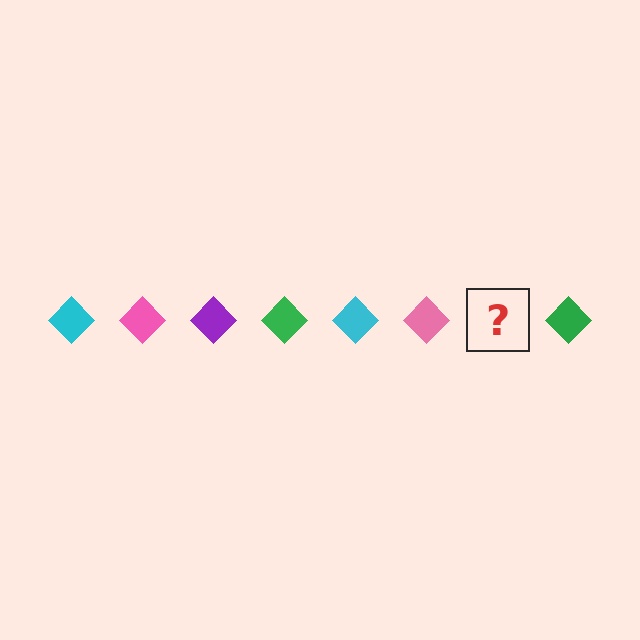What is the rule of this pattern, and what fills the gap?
The rule is that the pattern cycles through cyan, pink, purple, green diamonds. The gap should be filled with a purple diamond.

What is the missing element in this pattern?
The missing element is a purple diamond.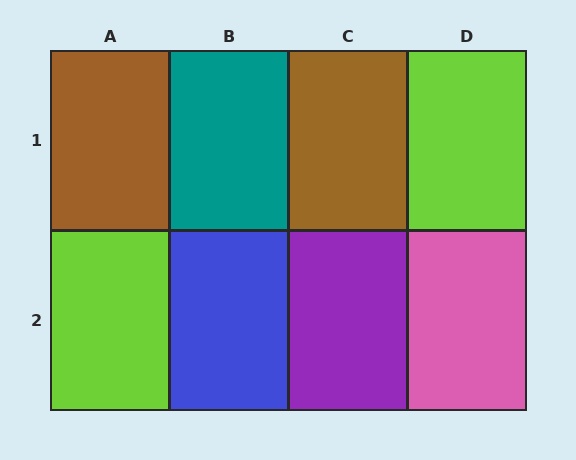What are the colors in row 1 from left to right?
Brown, teal, brown, lime.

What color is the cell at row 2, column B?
Blue.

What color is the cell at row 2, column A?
Lime.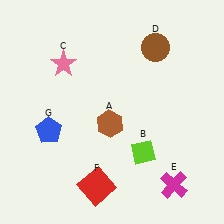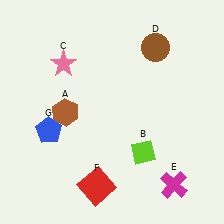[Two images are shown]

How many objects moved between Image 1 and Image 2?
1 object moved between the two images.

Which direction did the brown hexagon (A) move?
The brown hexagon (A) moved left.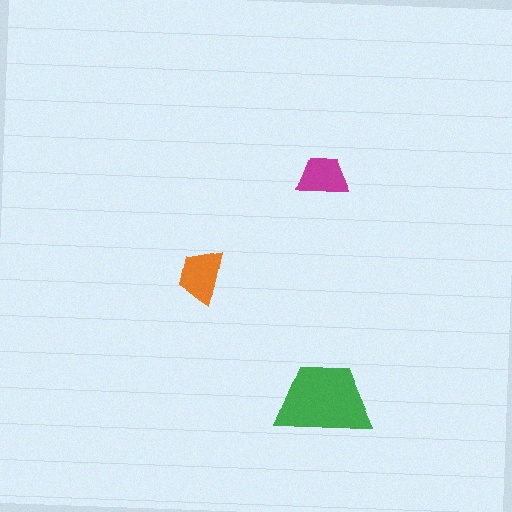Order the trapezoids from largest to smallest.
the green one, the orange one, the magenta one.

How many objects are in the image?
There are 3 objects in the image.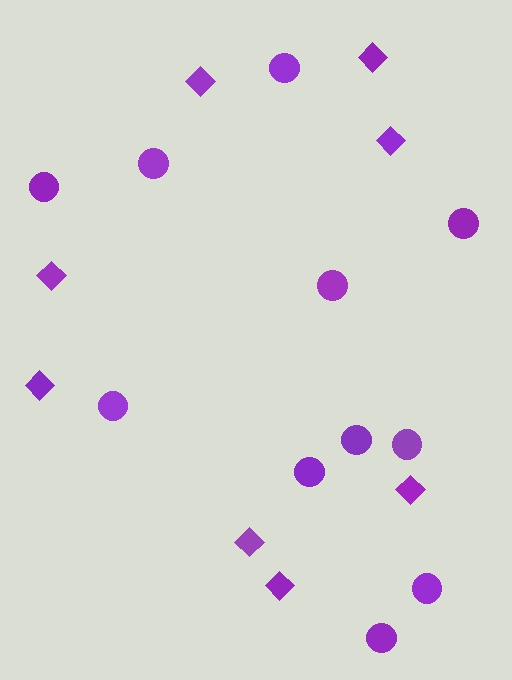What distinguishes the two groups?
There are 2 groups: one group of diamonds (8) and one group of circles (11).